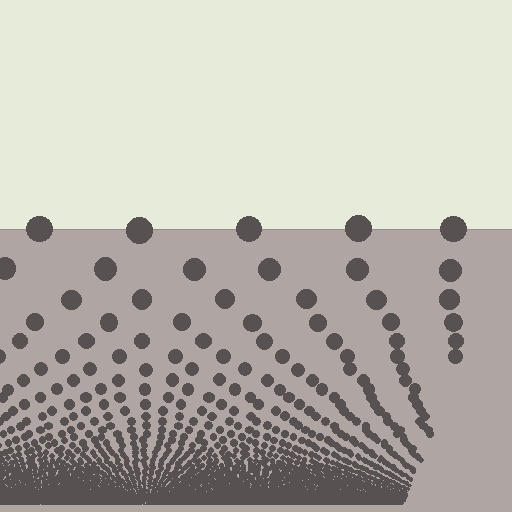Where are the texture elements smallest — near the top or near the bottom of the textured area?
Near the bottom.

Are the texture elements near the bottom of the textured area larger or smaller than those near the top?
Smaller. The gradient is inverted — elements near the bottom are smaller and denser.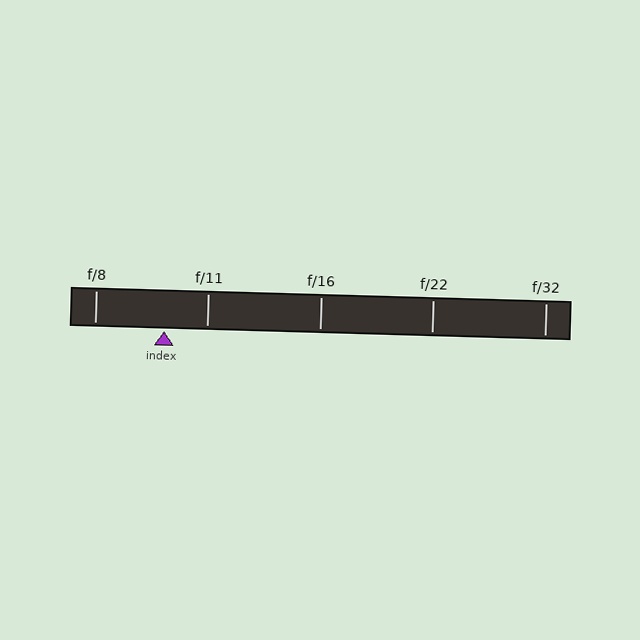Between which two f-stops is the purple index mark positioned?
The index mark is between f/8 and f/11.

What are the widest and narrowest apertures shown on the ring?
The widest aperture shown is f/8 and the narrowest is f/32.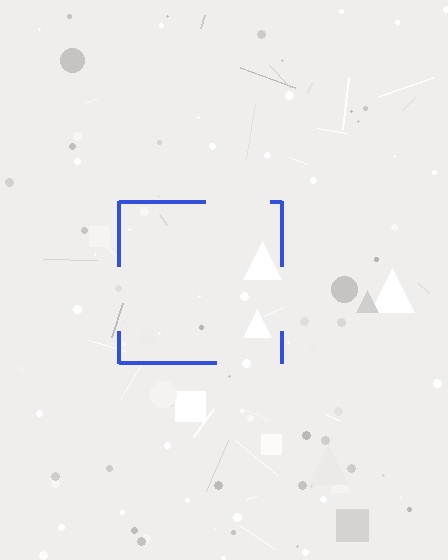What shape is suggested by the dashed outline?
The dashed outline suggests a square.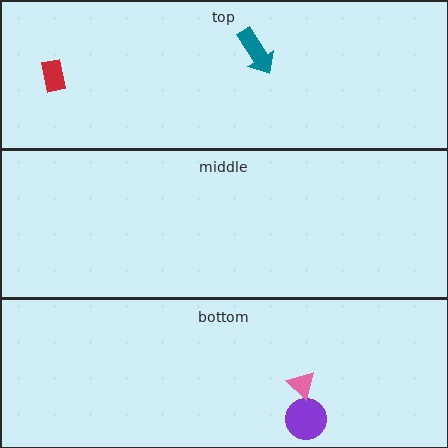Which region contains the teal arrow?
The top region.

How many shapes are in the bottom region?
2.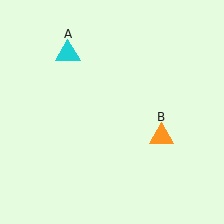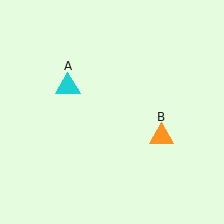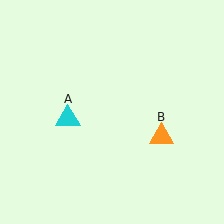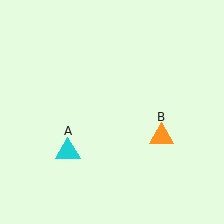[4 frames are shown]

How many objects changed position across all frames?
1 object changed position: cyan triangle (object A).